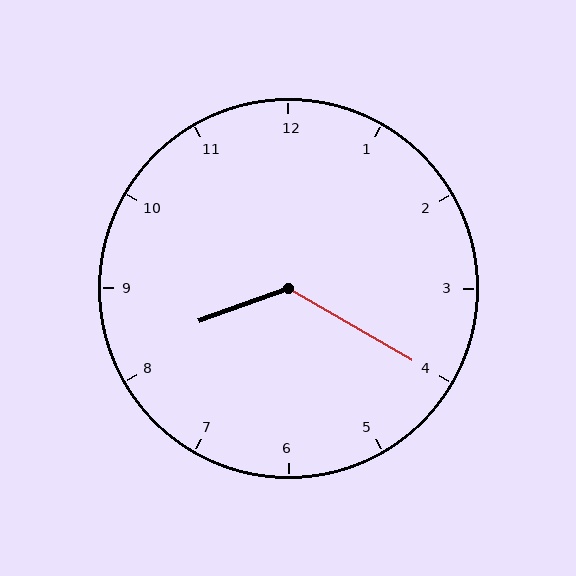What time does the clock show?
8:20.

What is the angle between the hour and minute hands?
Approximately 130 degrees.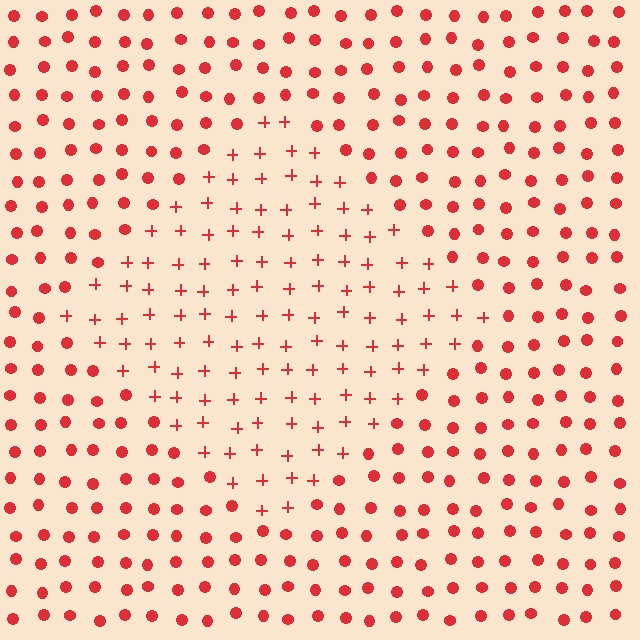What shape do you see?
I see a diamond.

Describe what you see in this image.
The image is filled with small red elements arranged in a uniform grid. A diamond-shaped region contains plus signs, while the surrounding area contains circles. The boundary is defined purely by the change in element shape.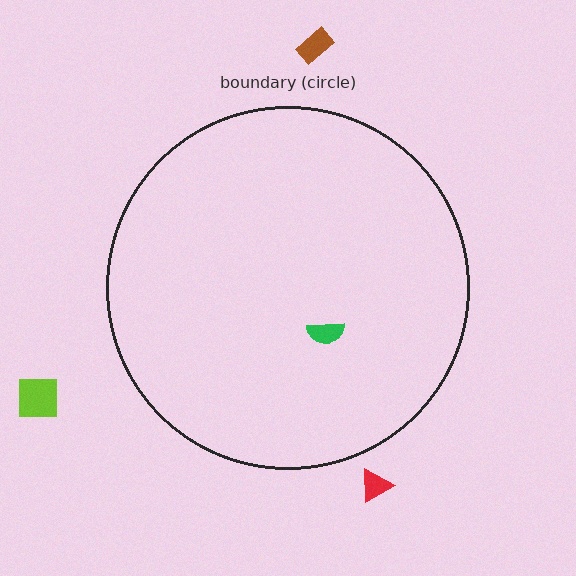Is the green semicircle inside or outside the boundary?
Inside.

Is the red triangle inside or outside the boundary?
Outside.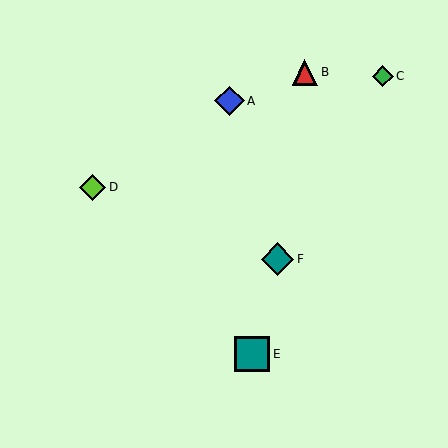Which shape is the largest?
The teal square (labeled E) is the largest.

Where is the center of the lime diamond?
The center of the lime diamond is at (93, 187).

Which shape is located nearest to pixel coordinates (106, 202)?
The lime diamond (labeled D) at (93, 187) is nearest to that location.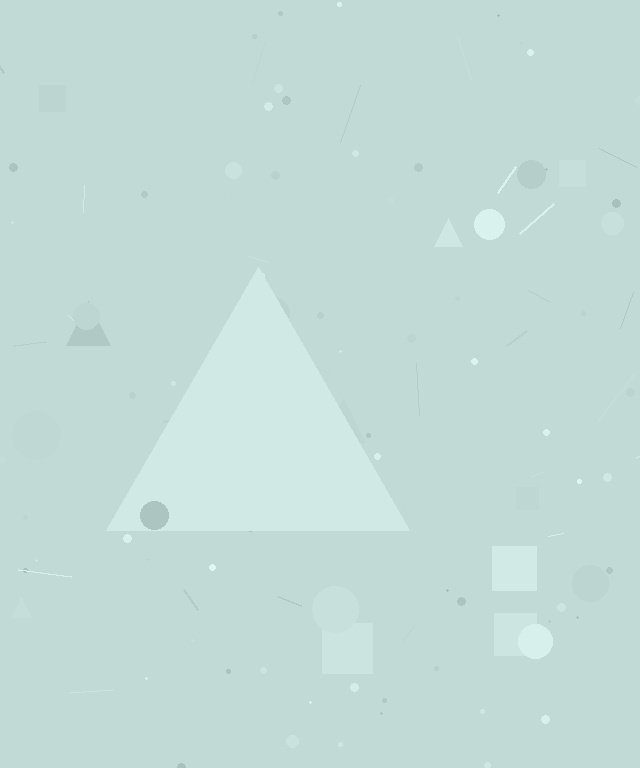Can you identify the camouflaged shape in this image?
The camouflaged shape is a triangle.